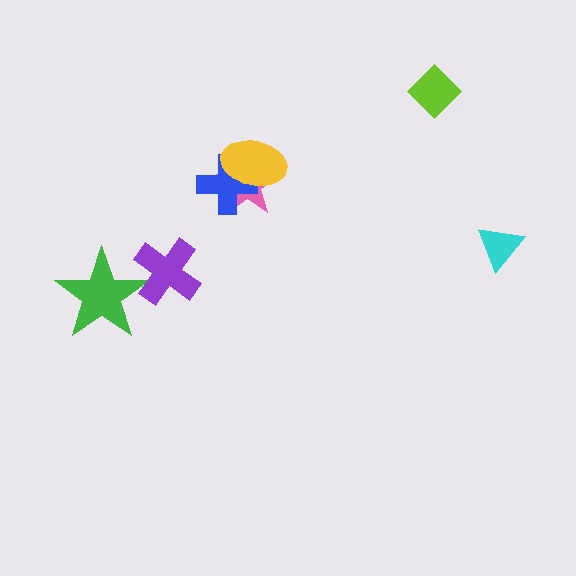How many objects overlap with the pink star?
2 objects overlap with the pink star.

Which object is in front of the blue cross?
The yellow ellipse is in front of the blue cross.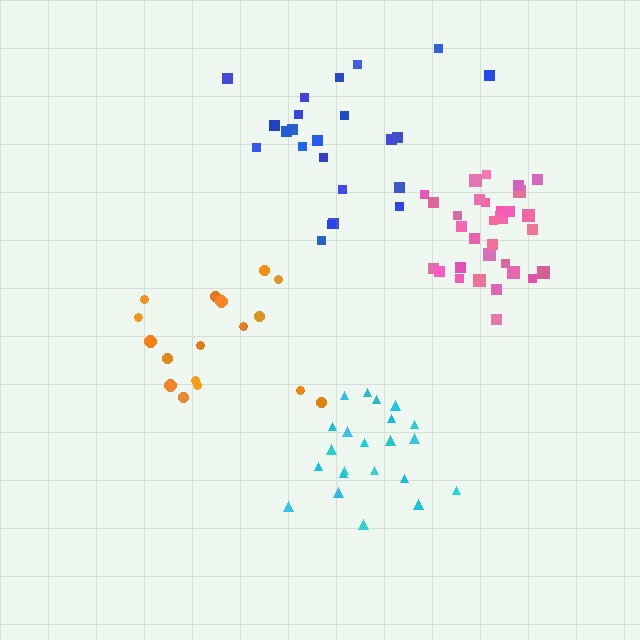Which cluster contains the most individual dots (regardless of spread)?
Pink (31).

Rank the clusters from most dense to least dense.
pink, cyan, blue, orange.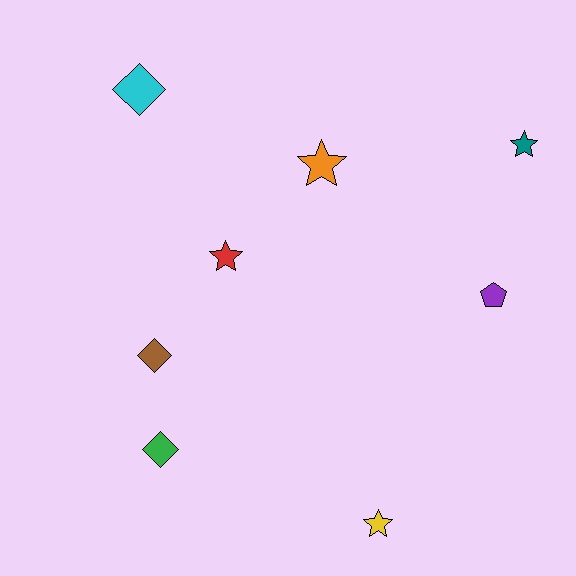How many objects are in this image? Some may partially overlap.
There are 8 objects.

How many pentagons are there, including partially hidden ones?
There is 1 pentagon.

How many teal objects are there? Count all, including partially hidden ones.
There is 1 teal object.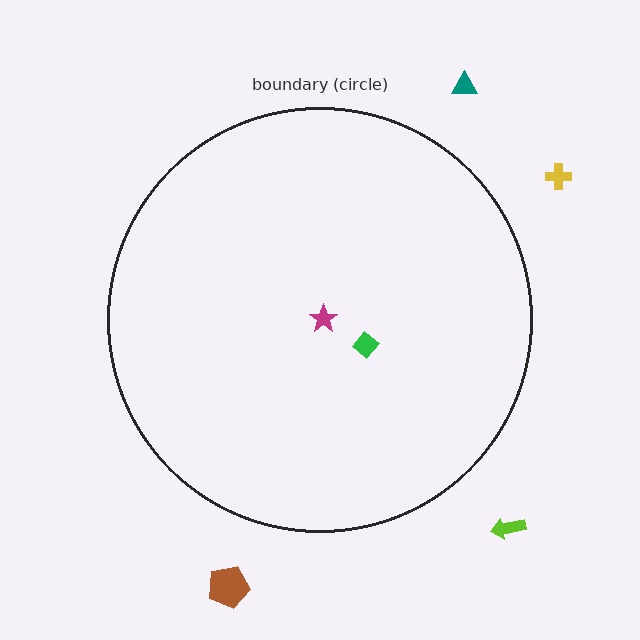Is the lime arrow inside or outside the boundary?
Outside.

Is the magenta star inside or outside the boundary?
Inside.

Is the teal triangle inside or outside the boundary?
Outside.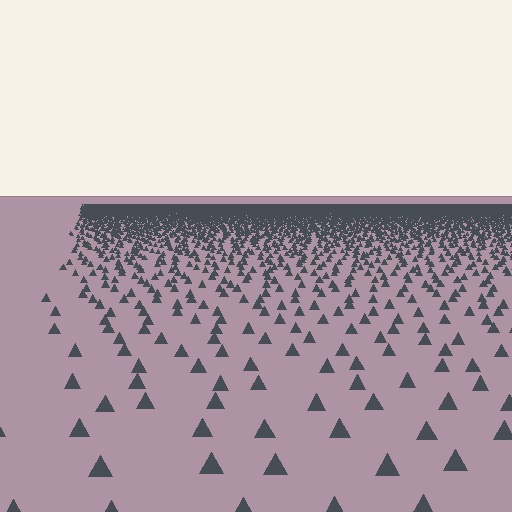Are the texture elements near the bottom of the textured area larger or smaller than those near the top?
Larger. Near the bottom, elements are closer to the viewer and appear at a bigger on-screen size.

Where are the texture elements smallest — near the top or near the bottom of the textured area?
Near the top.